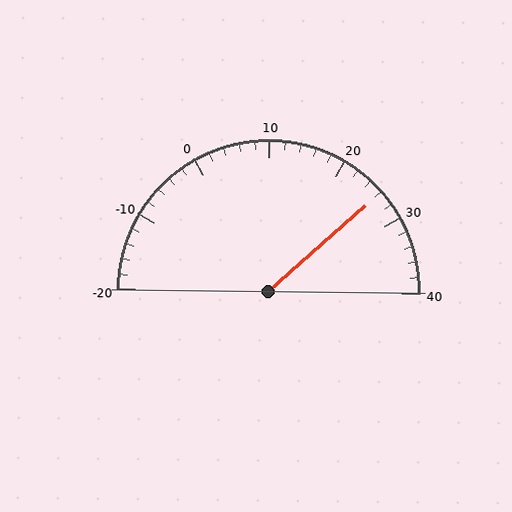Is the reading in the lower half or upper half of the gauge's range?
The reading is in the upper half of the range (-20 to 40).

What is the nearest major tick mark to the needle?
The nearest major tick mark is 30.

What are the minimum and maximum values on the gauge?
The gauge ranges from -20 to 40.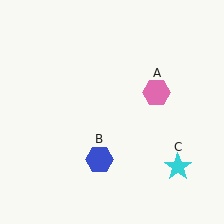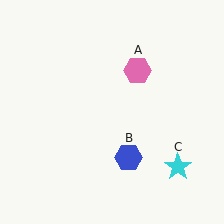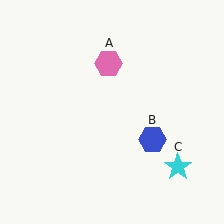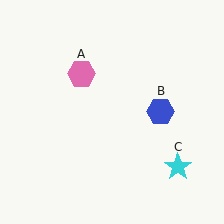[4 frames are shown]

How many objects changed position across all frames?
2 objects changed position: pink hexagon (object A), blue hexagon (object B).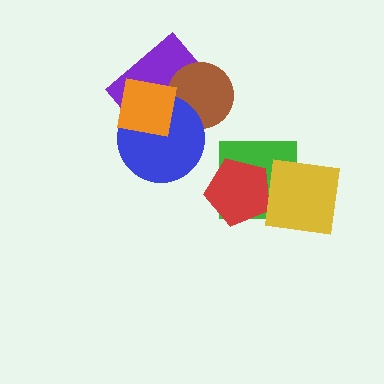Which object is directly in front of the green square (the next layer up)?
The red pentagon is directly in front of the green square.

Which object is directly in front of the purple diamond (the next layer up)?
The brown circle is directly in front of the purple diamond.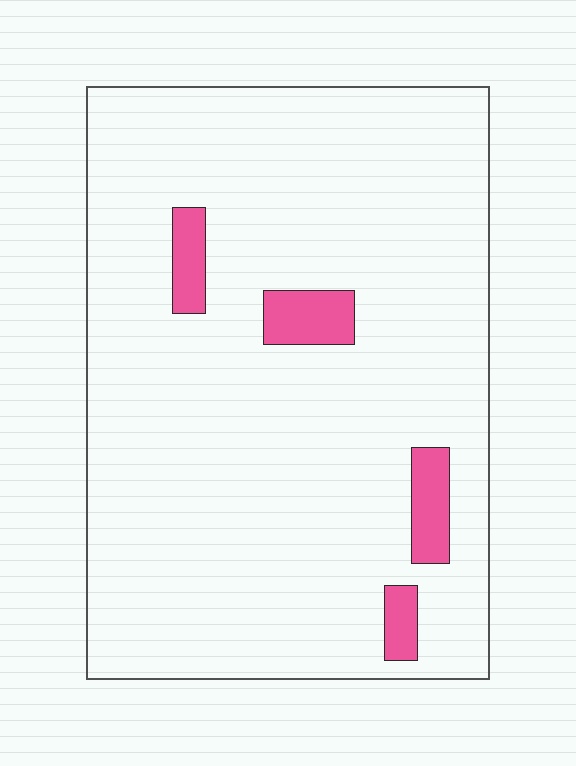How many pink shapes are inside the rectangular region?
4.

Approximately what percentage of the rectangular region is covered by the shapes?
Approximately 5%.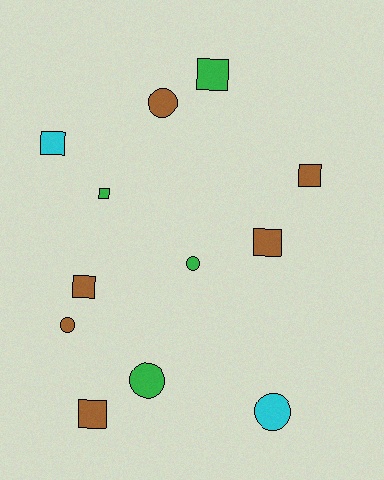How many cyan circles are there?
There is 1 cyan circle.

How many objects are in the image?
There are 12 objects.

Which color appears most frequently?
Brown, with 6 objects.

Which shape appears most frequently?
Square, with 7 objects.